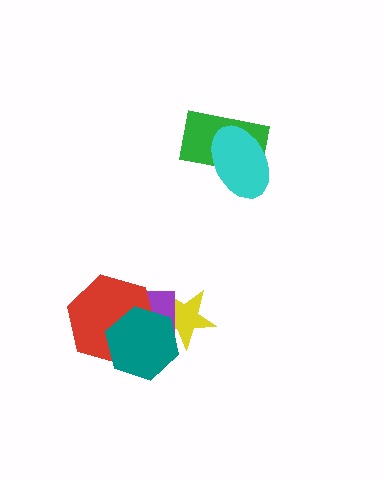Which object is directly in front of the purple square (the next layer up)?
The red hexagon is directly in front of the purple square.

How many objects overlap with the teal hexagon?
3 objects overlap with the teal hexagon.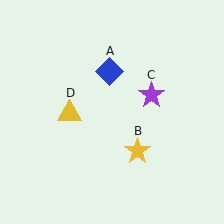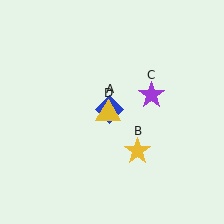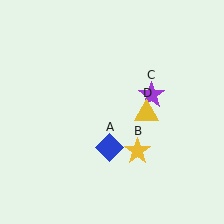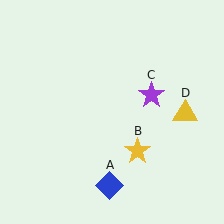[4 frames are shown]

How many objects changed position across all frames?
2 objects changed position: blue diamond (object A), yellow triangle (object D).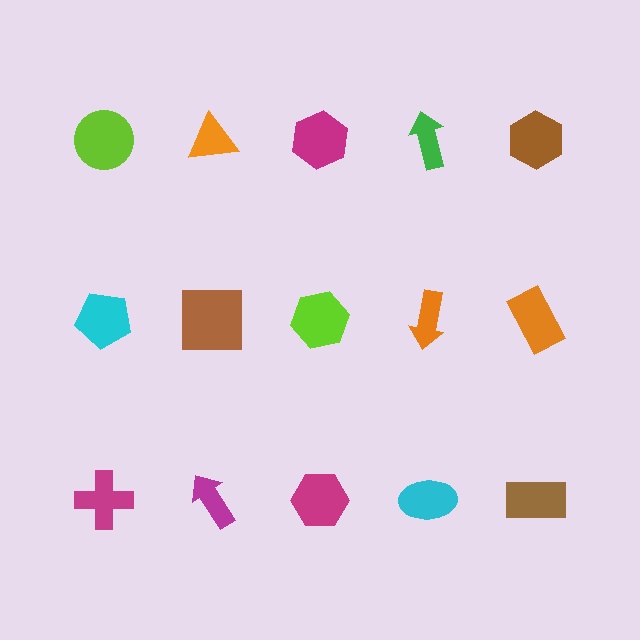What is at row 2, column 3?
A lime hexagon.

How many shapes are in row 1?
5 shapes.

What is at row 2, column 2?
A brown square.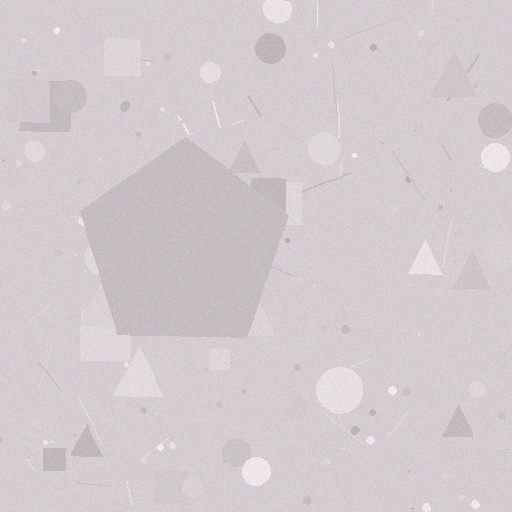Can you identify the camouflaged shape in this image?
The camouflaged shape is a pentagon.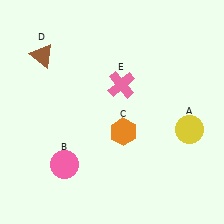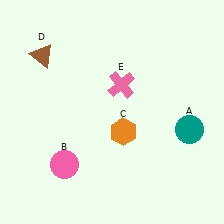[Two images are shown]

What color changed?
The circle (A) changed from yellow in Image 1 to teal in Image 2.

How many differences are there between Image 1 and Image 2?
There is 1 difference between the two images.